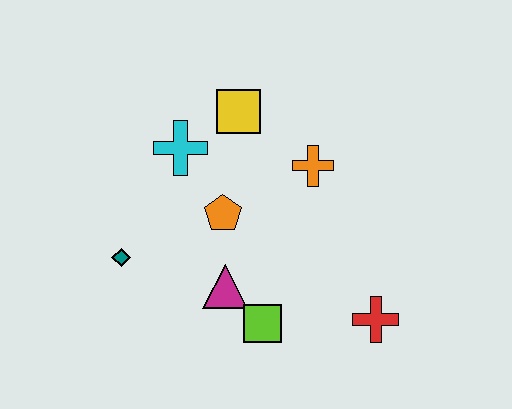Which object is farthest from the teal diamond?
The red cross is farthest from the teal diamond.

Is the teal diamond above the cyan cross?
No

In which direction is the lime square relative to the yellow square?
The lime square is below the yellow square.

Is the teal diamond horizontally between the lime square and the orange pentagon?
No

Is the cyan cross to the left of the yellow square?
Yes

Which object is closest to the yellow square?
The cyan cross is closest to the yellow square.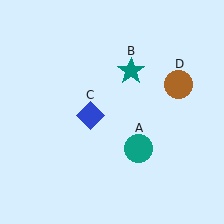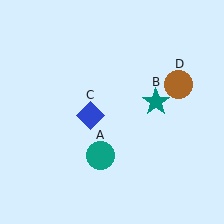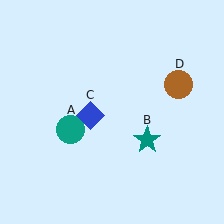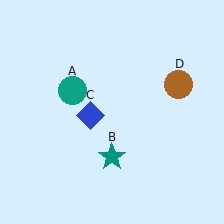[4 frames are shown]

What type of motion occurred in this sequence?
The teal circle (object A), teal star (object B) rotated clockwise around the center of the scene.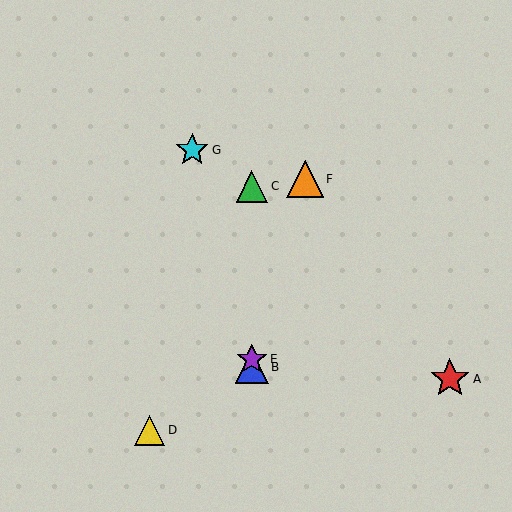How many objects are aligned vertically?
3 objects (B, C, E) are aligned vertically.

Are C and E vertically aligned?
Yes, both are at x≈252.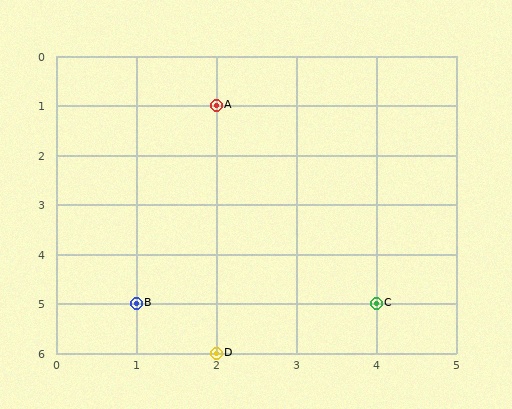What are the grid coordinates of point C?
Point C is at grid coordinates (4, 5).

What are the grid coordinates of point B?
Point B is at grid coordinates (1, 5).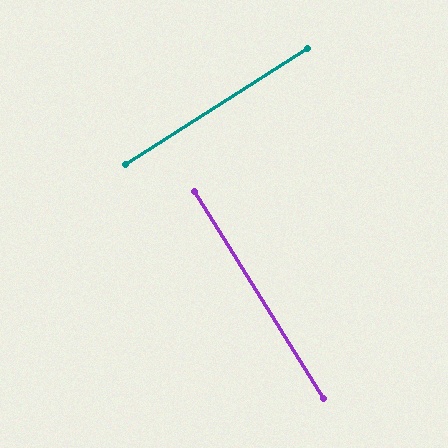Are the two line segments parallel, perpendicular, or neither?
Perpendicular — they meet at approximately 89°.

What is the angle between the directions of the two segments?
Approximately 89 degrees.